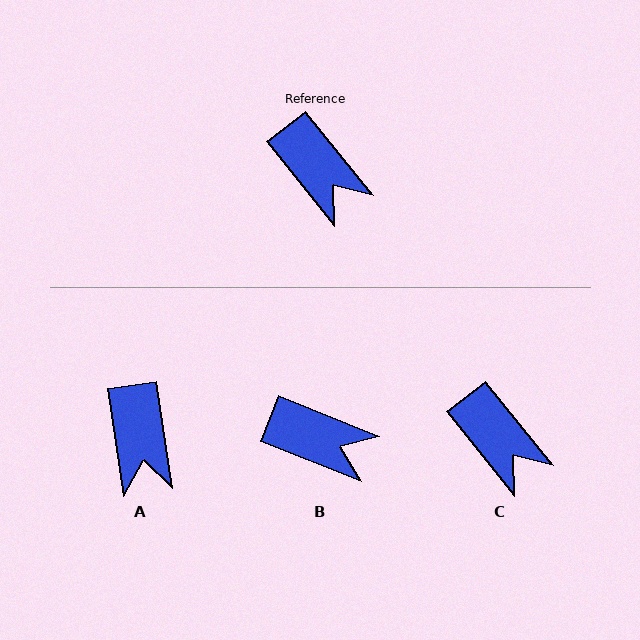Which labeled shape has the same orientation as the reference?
C.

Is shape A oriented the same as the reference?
No, it is off by about 30 degrees.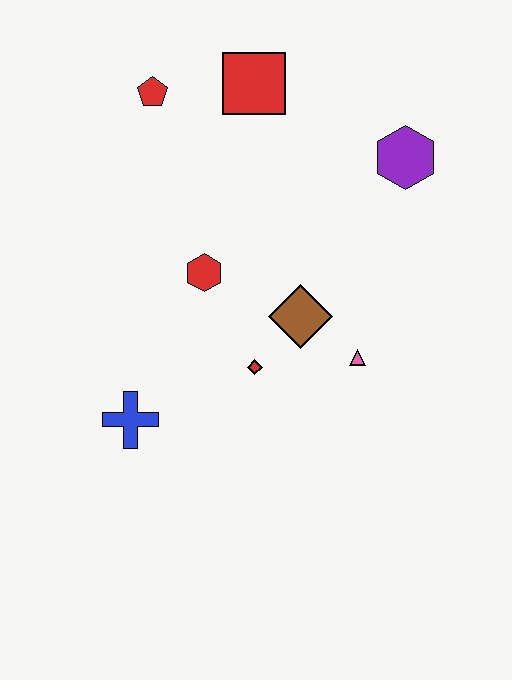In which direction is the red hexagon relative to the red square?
The red hexagon is below the red square.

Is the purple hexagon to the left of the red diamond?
No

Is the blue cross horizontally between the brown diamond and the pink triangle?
No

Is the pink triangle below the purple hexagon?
Yes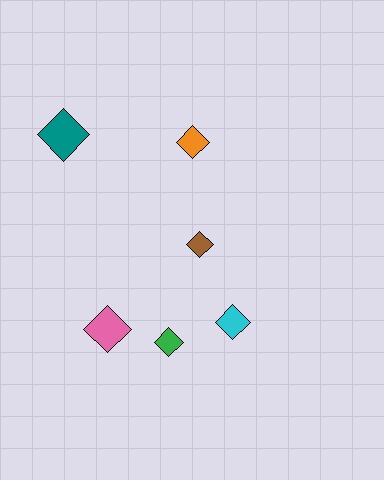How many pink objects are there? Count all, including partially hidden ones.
There is 1 pink object.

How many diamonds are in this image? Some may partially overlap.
There are 6 diamonds.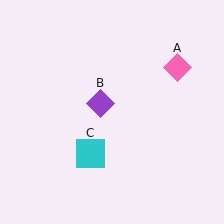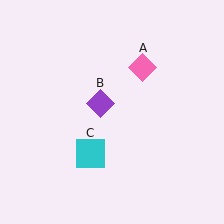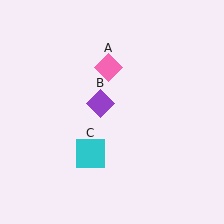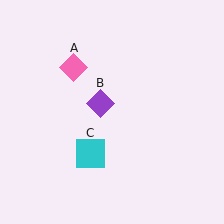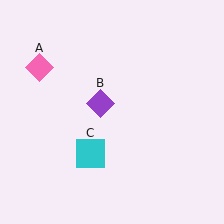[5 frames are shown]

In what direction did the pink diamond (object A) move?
The pink diamond (object A) moved left.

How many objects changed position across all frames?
1 object changed position: pink diamond (object A).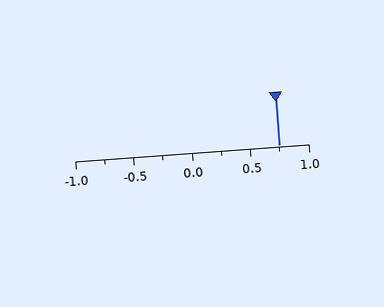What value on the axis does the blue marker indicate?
The marker indicates approximately 0.75.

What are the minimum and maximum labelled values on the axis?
The axis runs from -1.0 to 1.0.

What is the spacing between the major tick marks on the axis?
The major ticks are spaced 0.5 apart.